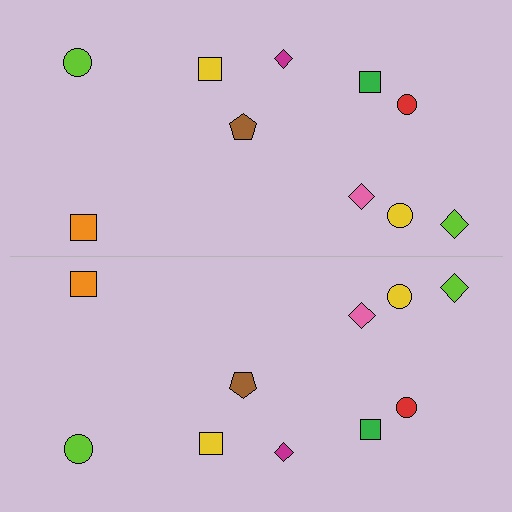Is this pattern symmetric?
Yes, this pattern has bilateral (reflection) symmetry.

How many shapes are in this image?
There are 20 shapes in this image.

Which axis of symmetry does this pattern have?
The pattern has a horizontal axis of symmetry running through the center of the image.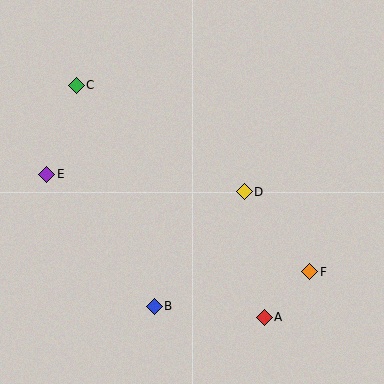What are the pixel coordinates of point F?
Point F is at (310, 272).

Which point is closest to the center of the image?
Point D at (244, 192) is closest to the center.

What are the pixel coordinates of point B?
Point B is at (154, 306).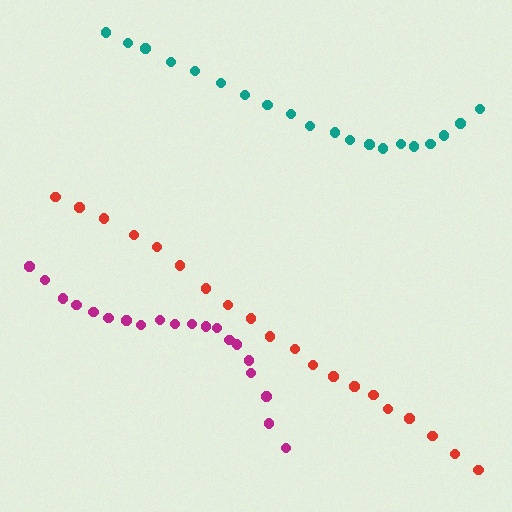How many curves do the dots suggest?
There are 3 distinct paths.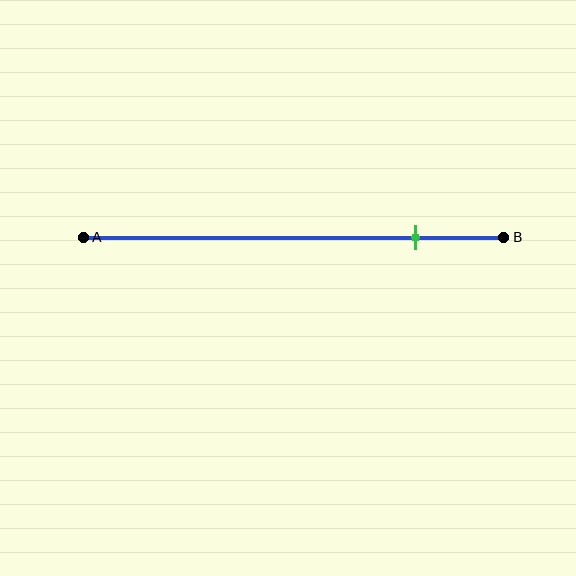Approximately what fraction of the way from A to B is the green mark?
The green mark is approximately 80% of the way from A to B.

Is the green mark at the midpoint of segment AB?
No, the mark is at about 80% from A, not at the 50% midpoint.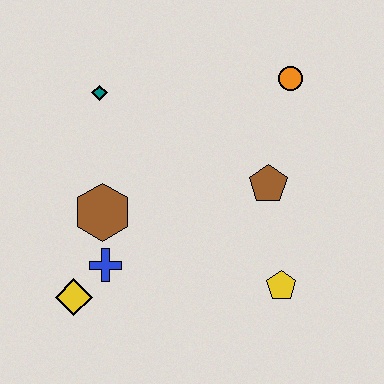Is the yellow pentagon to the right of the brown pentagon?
Yes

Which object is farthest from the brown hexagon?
The orange circle is farthest from the brown hexagon.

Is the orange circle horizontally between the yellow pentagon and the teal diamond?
No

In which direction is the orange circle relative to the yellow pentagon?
The orange circle is above the yellow pentagon.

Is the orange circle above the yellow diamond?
Yes